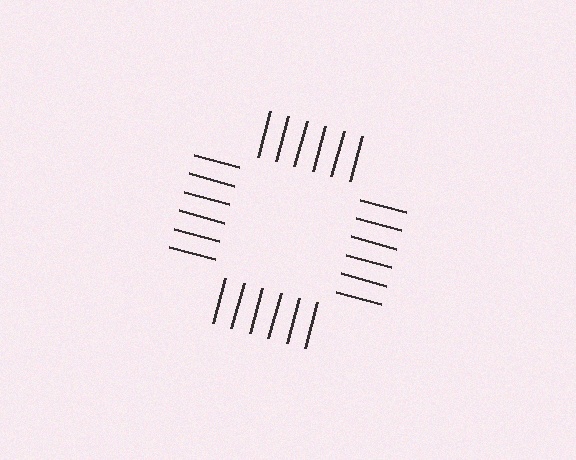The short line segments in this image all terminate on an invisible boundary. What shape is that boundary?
An illusory square — the line segments terminate on its edges but no continuous stroke is drawn.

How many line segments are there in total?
24 — 6 along each of the 4 edges.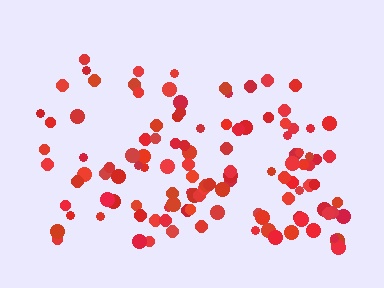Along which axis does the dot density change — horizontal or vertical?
Vertical.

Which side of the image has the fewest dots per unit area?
The top.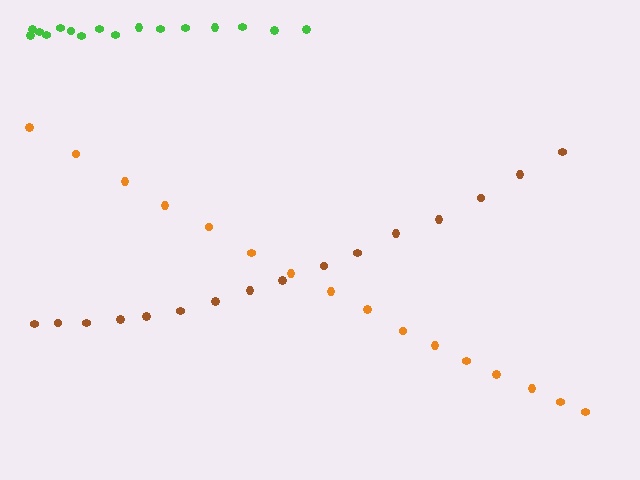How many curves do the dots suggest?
There are 3 distinct paths.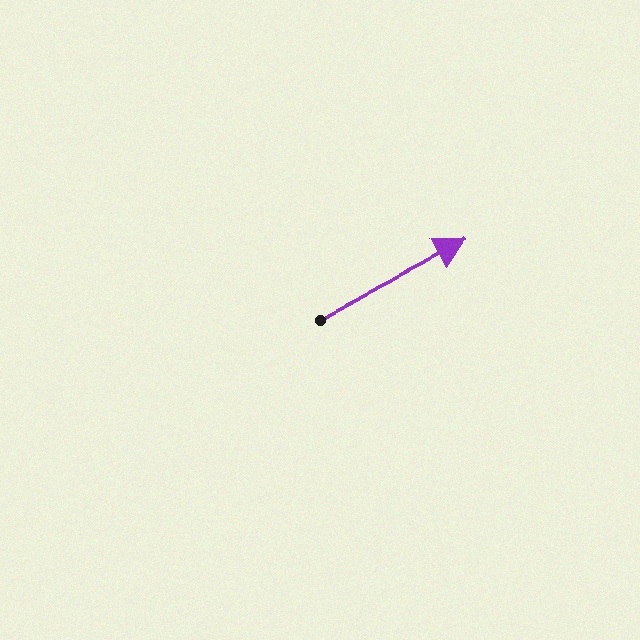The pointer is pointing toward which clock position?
Roughly 2 o'clock.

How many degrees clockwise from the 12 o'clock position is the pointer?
Approximately 62 degrees.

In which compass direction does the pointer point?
Northeast.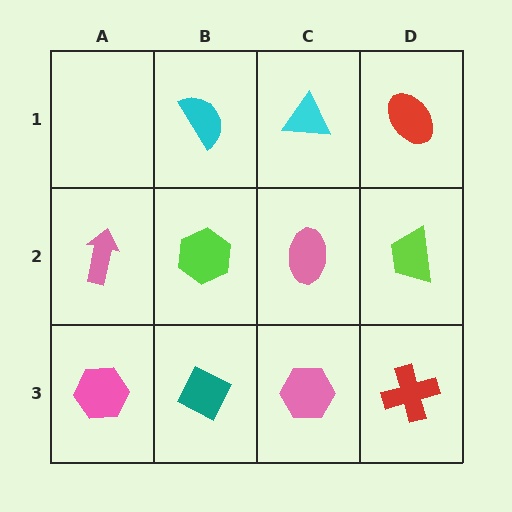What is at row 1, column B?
A cyan semicircle.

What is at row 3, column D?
A red cross.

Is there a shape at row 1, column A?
No, that cell is empty.